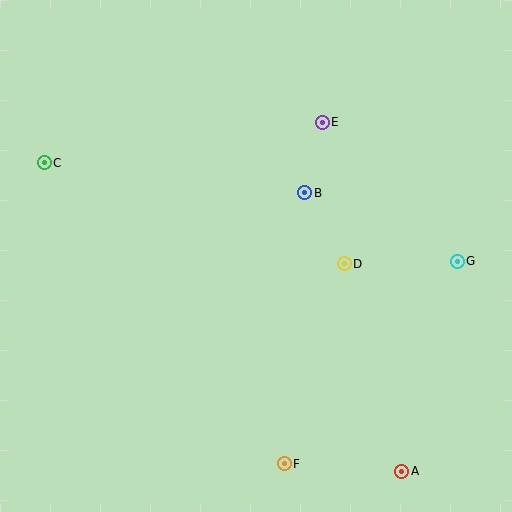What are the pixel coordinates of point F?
Point F is at (284, 464).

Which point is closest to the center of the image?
Point B at (305, 193) is closest to the center.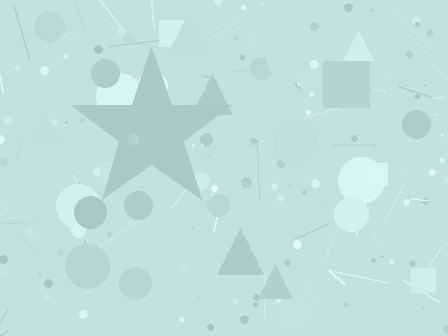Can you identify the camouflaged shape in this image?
The camouflaged shape is a star.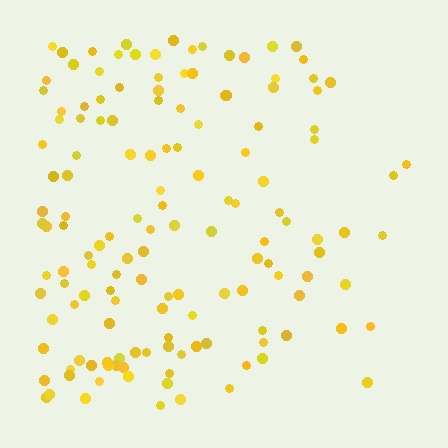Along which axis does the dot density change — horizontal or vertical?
Horizontal.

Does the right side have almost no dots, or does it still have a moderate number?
Still a moderate number, just noticeably fewer than the left.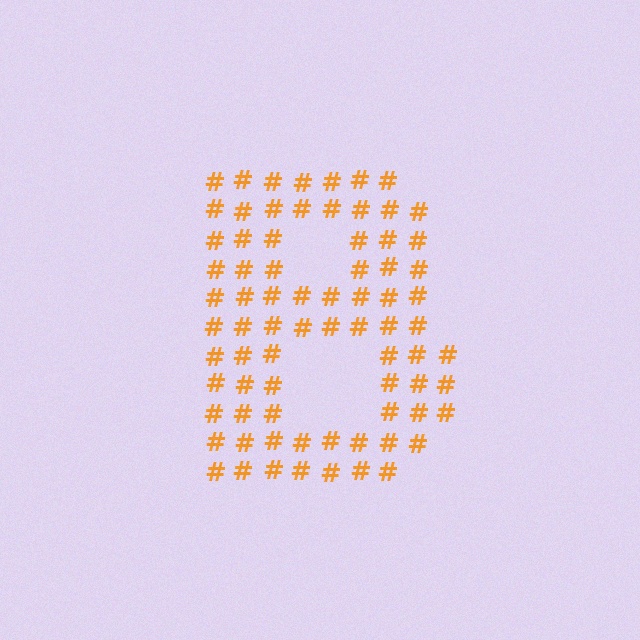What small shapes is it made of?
It is made of small hash symbols.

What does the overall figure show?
The overall figure shows the letter B.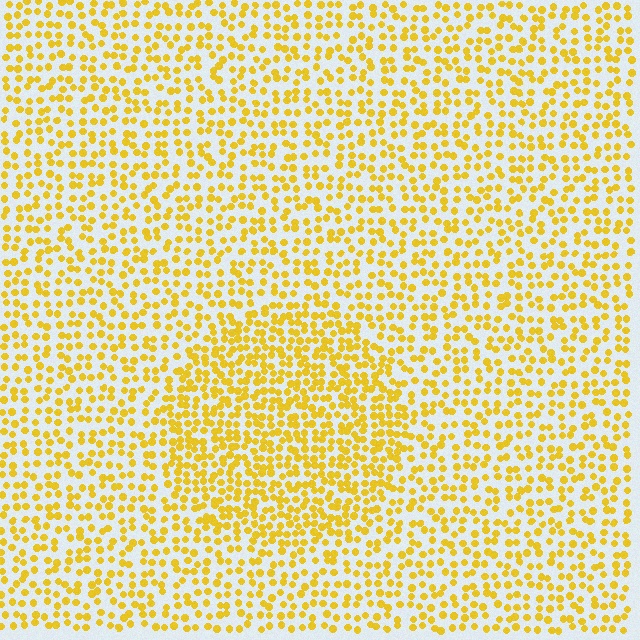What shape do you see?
I see a circle.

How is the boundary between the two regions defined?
The boundary is defined by a change in element density (approximately 1.6x ratio). All elements are the same color, size, and shape.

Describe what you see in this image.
The image contains small yellow elements arranged at two different densities. A circle-shaped region is visible where the elements are more densely packed than the surrounding area.